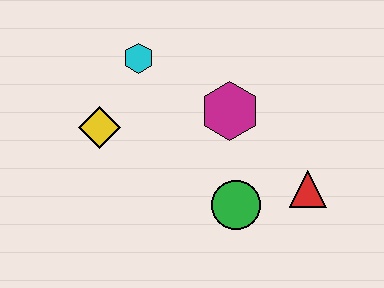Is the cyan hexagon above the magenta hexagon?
Yes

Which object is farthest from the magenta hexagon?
The yellow diamond is farthest from the magenta hexagon.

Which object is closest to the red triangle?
The green circle is closest to the red triangle.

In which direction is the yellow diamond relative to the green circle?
The yellow diamond is to the left of the green circle.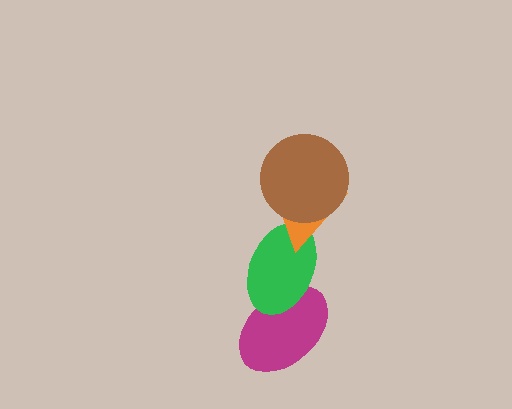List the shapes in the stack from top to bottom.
From top to bottom: the brown circle, the orange triangle, the green ellipse, the magenta ellipse.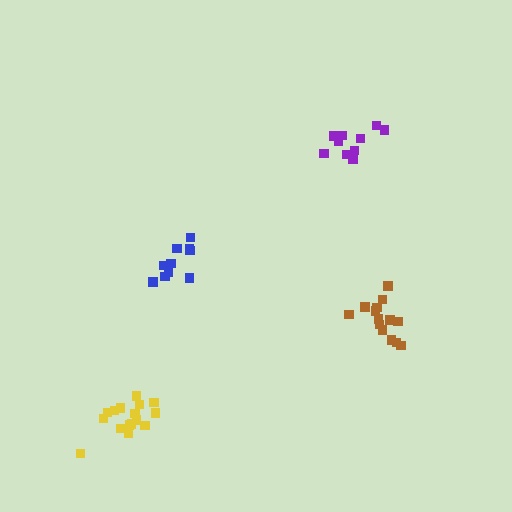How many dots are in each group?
Group 1: 11 dots, Group 2: 16 dots, Group 3: 10 dots, Group 4: 14 dots (51 total).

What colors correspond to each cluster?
The clusters are colored: purple, yellow, blue, brown.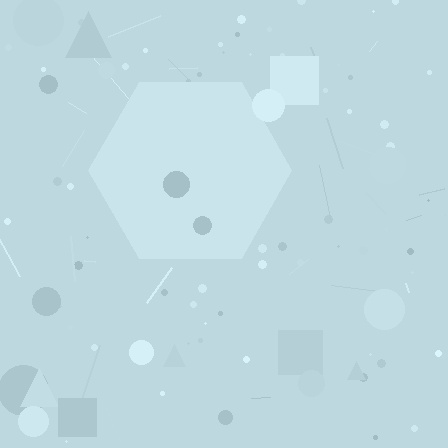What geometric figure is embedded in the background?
A hexagon is embedded in the background.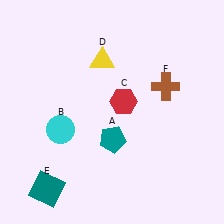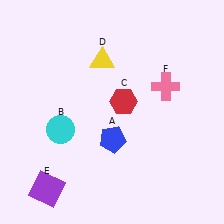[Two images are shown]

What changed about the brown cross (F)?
In Image 1, F is brown. In Image 2, it changed to pink.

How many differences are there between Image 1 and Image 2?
There are 3 differences between the two images.